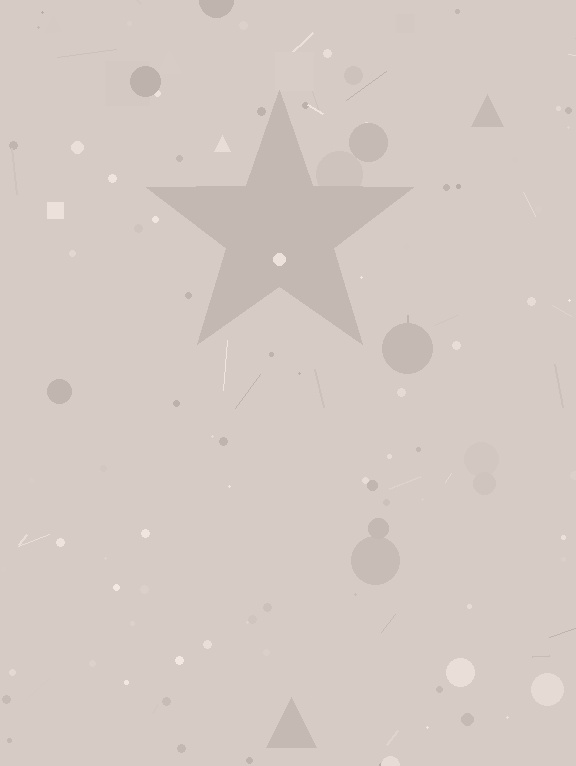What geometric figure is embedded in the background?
A star is embedded in the background.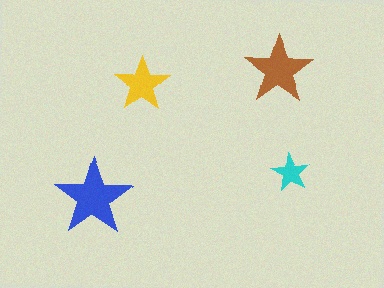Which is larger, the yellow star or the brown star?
The brown one.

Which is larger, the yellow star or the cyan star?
The yellow one.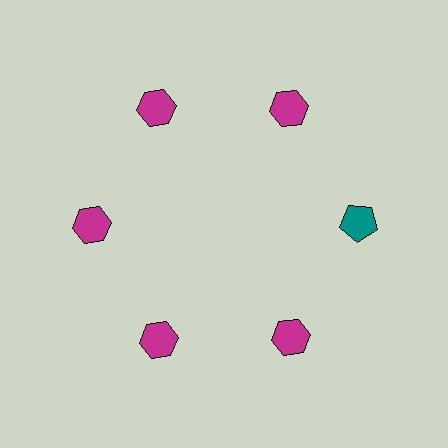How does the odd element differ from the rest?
It differs in both color (teal instead of magenta) and shape (pentagon instead of hexagon).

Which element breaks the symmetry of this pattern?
The teal pentagon at roughly the 3 o'clock position breaks the symmetry. All other shapes are magenta hexagons.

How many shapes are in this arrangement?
There are 6 shapes arranged in a ring pattern.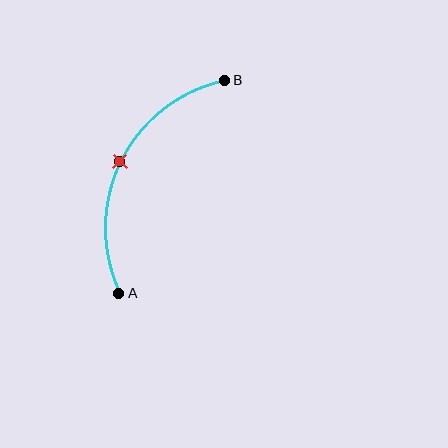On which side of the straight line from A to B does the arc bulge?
The arc bulges to the left of the straight line connecting A and B.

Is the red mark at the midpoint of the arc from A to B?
Yes. The red mark lies on the arc at equal arc-length from both A and B — it is the arc midpoint.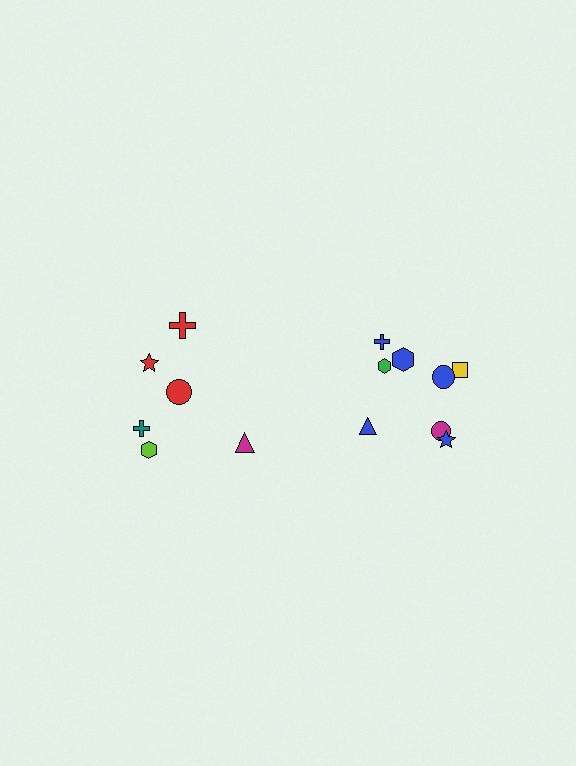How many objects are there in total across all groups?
There are 14 objects.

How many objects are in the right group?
There are 8 objects.